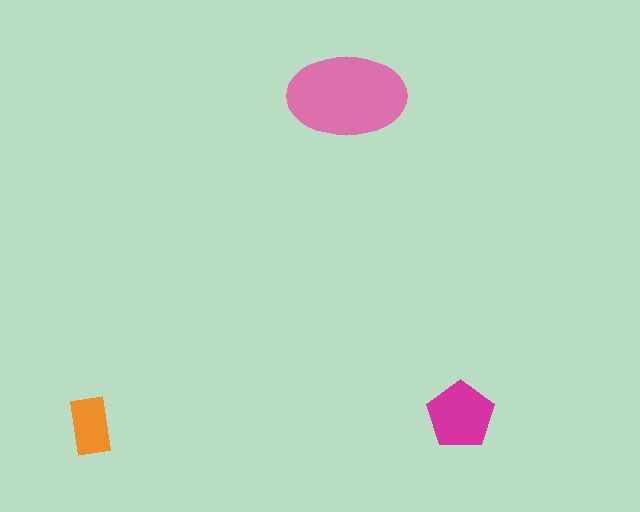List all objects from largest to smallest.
The pink ellipse, the magenta pentagon, the orange rectangle.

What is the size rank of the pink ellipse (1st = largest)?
1st.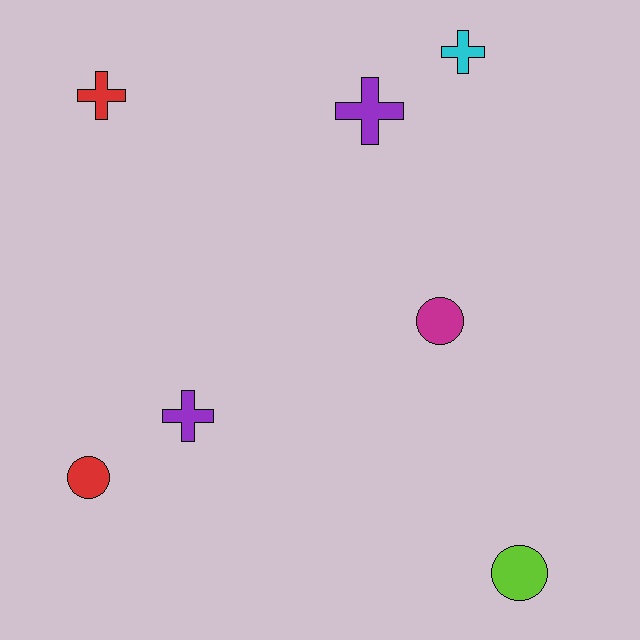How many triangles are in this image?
There are no triangles.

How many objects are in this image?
There are 7 objects.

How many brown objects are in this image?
There are no brown objects.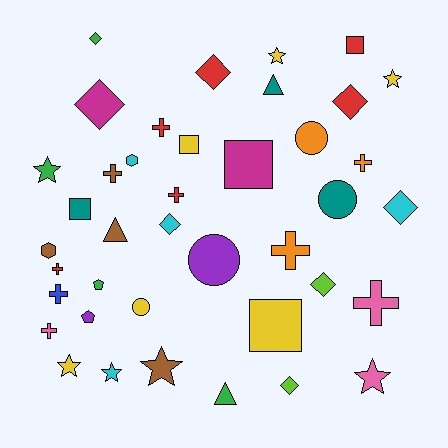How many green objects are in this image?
There are 4 green objects.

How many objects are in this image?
There are 40 objects.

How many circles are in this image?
There are 4 circles.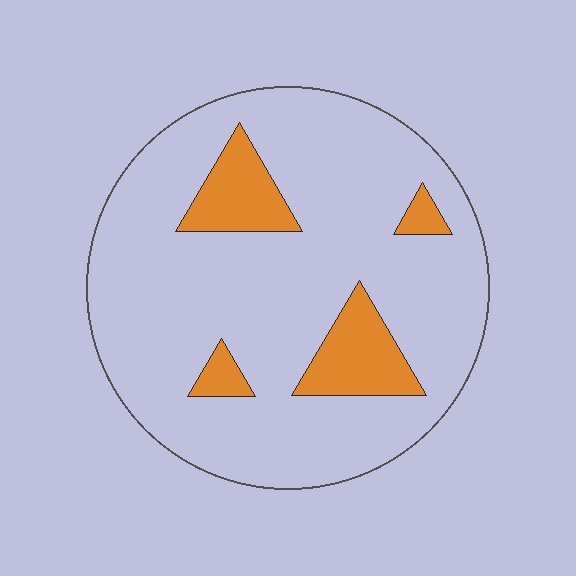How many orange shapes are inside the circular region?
4.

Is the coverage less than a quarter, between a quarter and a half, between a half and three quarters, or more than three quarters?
Less than a quarter.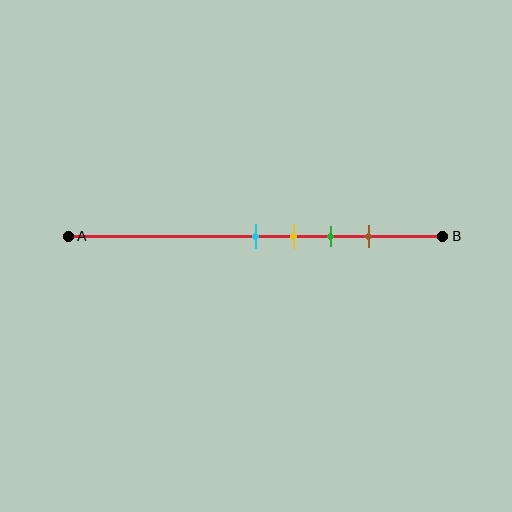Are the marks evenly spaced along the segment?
Yes, the marks are approximately evenly spaced.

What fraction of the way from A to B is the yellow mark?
The yellow mark is approximately 60% (0.6) of the way from A to B.